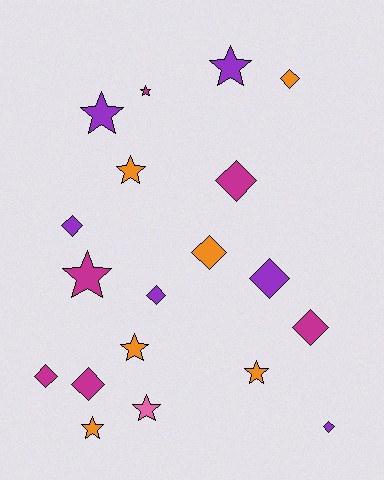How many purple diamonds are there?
There are 4 purple diamonds.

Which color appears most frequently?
Magenta, with 6 objects.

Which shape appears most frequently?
Diamond, with 10 objects.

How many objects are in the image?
There are 19 objects.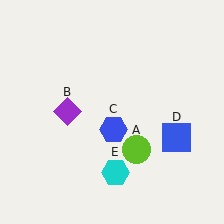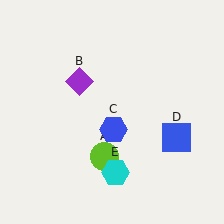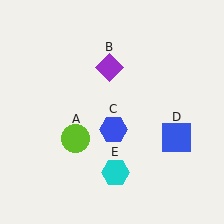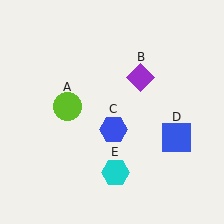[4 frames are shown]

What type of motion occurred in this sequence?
The lime circle (object A), purple diamond (object B) rotated clockwise around the center of the scene.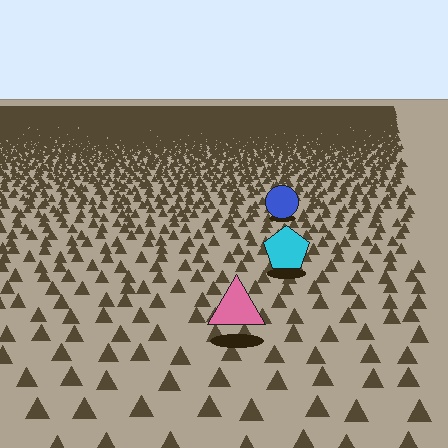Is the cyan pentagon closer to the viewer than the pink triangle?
No. The pink triangle is closer — you can tell from the texture gradient: the ground texture is coarser near it.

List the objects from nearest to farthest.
From nearest to farthest: the pink triangle, the cyan pentagon, the blue circle.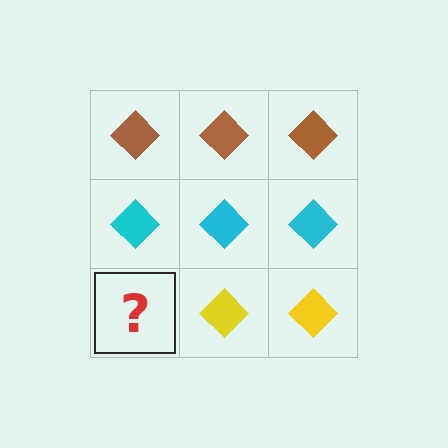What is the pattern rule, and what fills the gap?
The rule is that each row has a consistent color. The gap should be filled with a yellow diamond.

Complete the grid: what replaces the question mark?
The question mark should be replaced with a yellow diamond.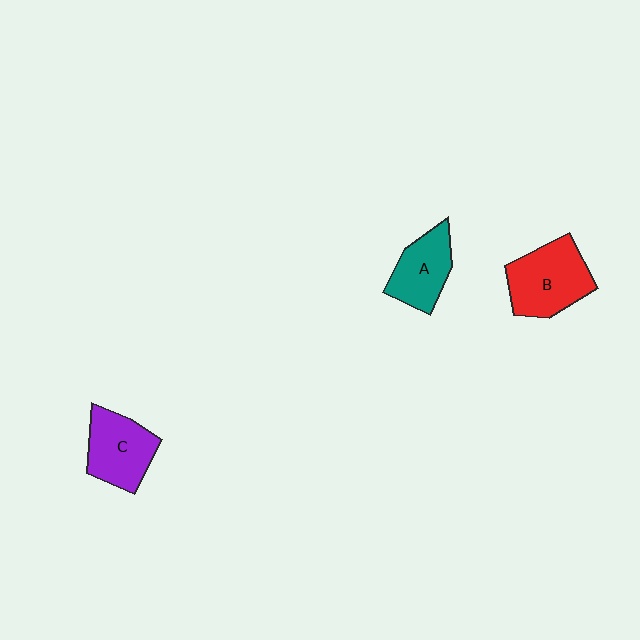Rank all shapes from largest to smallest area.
From largest to smallest: B (red), C (purple), A (teal).